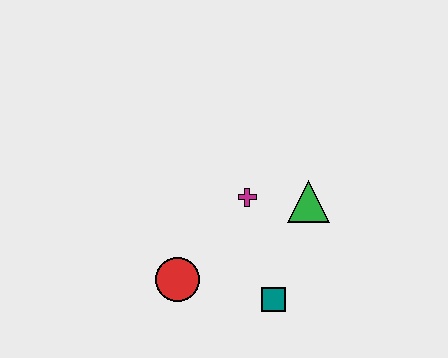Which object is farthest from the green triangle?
The red circle is farthest from the green triangle.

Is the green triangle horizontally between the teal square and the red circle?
No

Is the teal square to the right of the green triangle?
No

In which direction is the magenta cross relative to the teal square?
The magenta cross is above the teal square.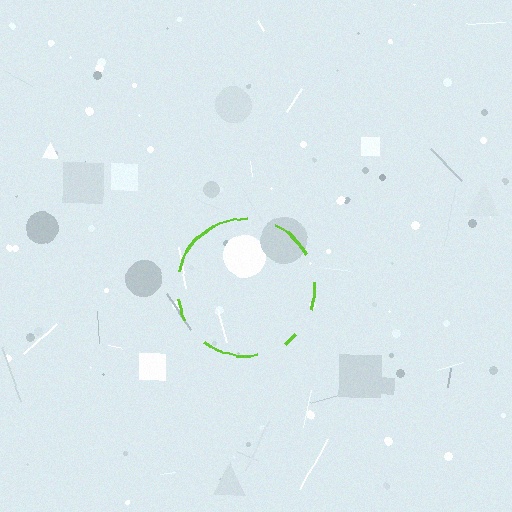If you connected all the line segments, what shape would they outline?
They would outline a circle.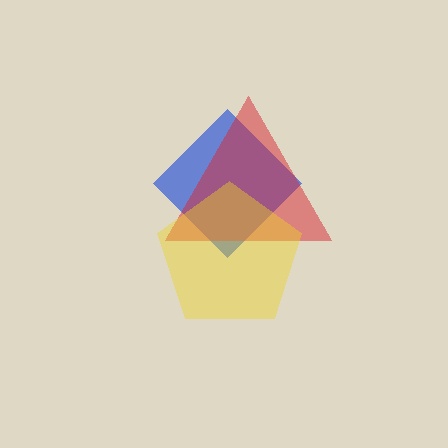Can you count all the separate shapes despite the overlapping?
Yes, there are 3 separate shapes.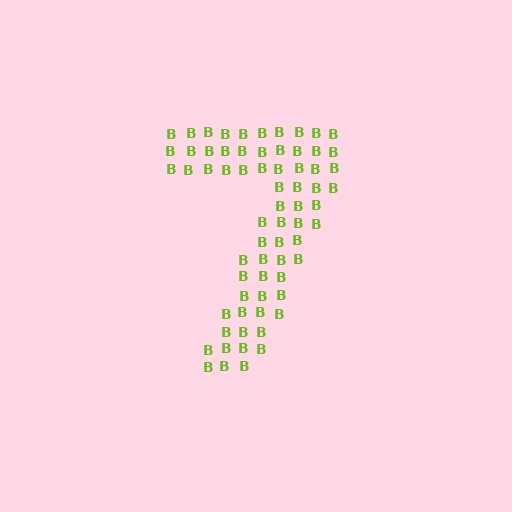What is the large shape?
The large shape is the digit 7.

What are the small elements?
The small elements are letter B's.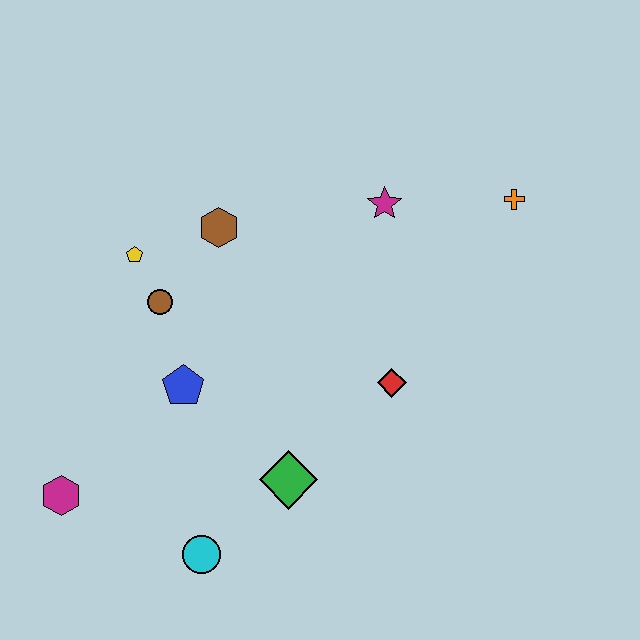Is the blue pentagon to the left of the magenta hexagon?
No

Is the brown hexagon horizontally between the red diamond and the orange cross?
No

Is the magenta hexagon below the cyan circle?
No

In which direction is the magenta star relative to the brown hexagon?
The magenta star is to the right of the brown hexagon.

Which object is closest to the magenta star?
The orange cross is closest to the magenta star.